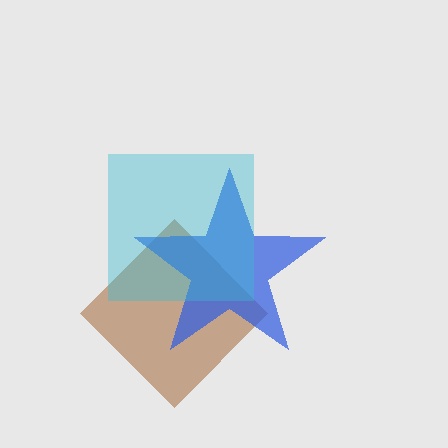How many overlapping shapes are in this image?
There are 3 overlapping shapes in the image.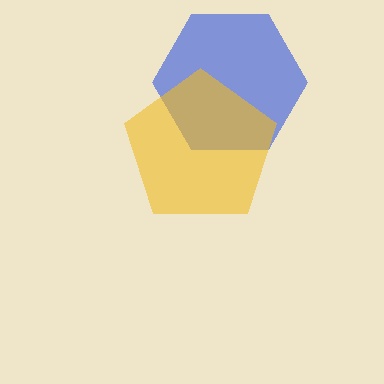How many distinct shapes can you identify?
There are 2 distinct shapes: a blue hexagon, a yellow pentagon.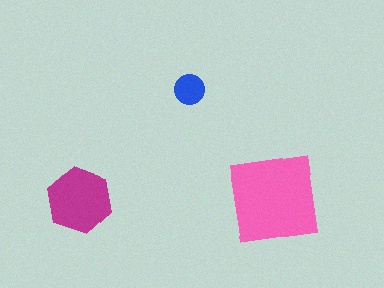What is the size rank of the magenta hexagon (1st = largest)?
2nd.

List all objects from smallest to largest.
The blue circle, the magenta hexagon, the pink square.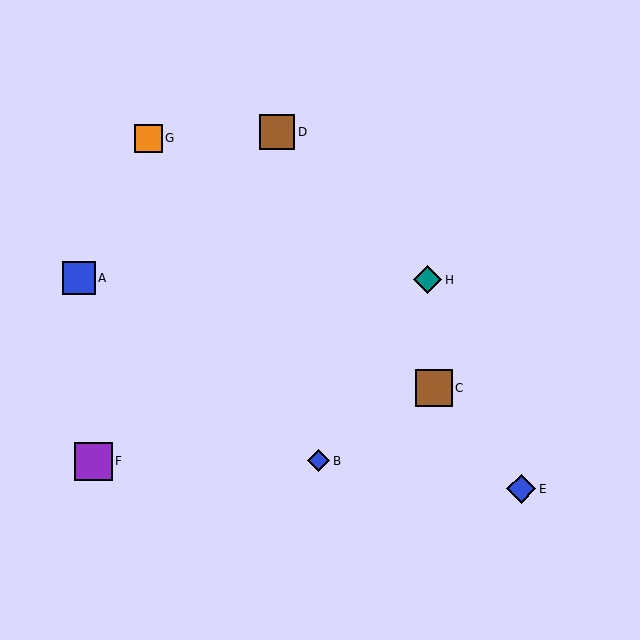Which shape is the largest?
The purple square (labeled F) is the largest.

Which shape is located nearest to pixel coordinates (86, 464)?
The purple square (labeled F) at (93, 461) is nearest to that location.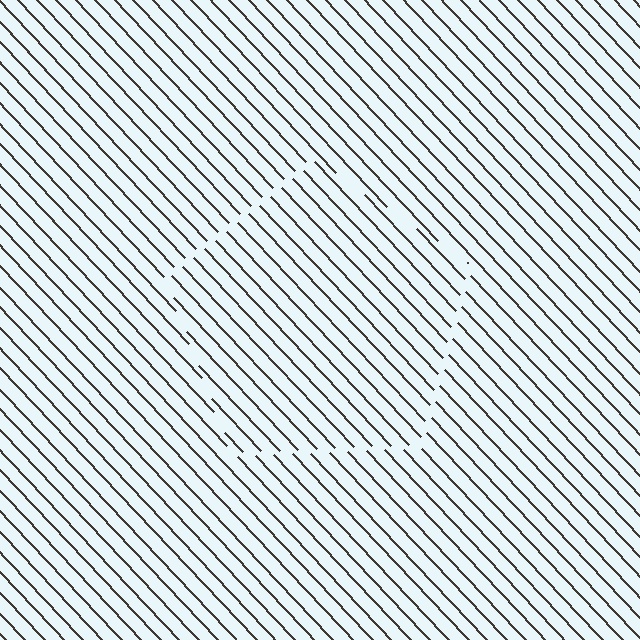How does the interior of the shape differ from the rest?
The interior of the shape contains the same grating, shifted by half a period — the contour is defined by the phase discontinuity where line-ends from the inner and outer gratings abut.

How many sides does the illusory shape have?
5 sides — the line-ends trace a pentagon.